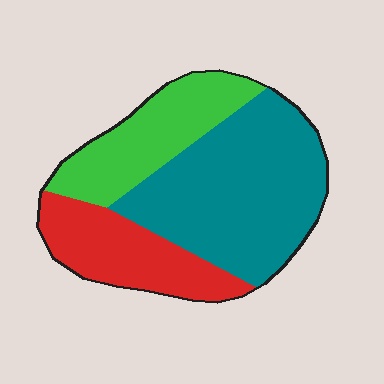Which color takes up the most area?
Teal, at roughly 50%.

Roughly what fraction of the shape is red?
Red takes up about one quarter (1/4) of the shape.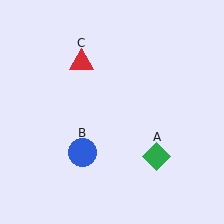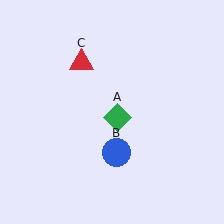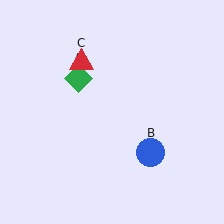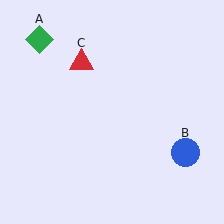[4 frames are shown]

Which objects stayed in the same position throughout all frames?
Red triangle (object C) remained stationary.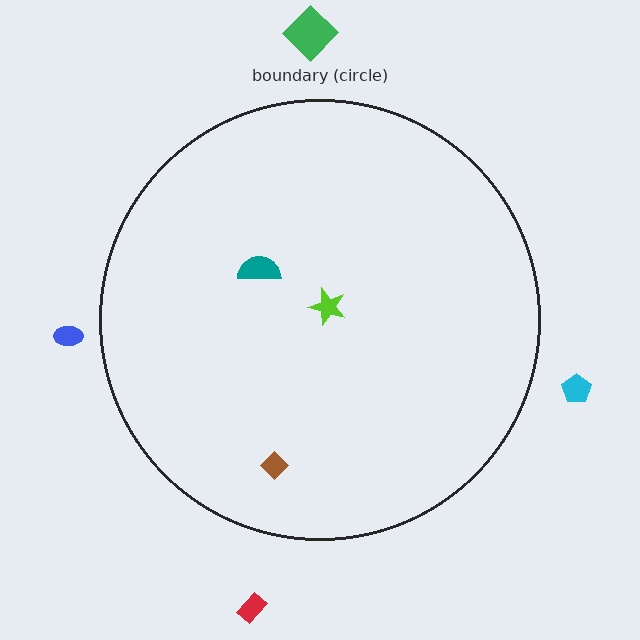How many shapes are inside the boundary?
3 inside, 4 outside.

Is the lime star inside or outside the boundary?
Inside.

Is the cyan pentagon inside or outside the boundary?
Outside.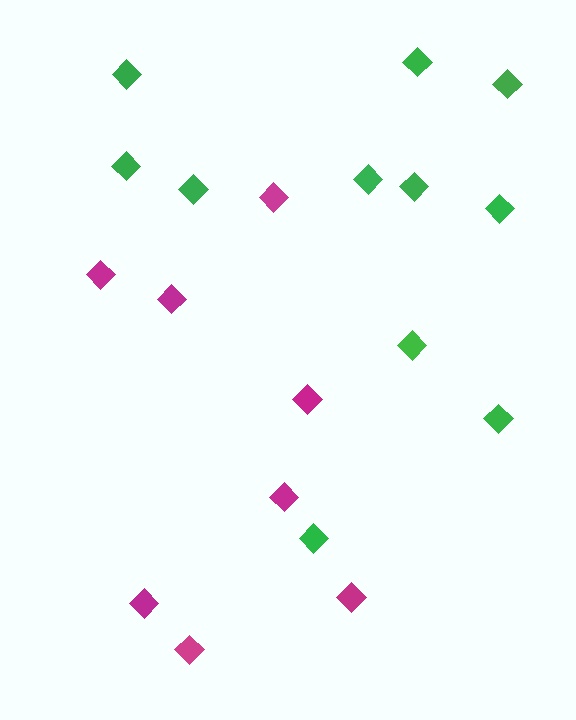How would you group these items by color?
There are 2 groups: one group of green diamonds (11) and one group of magenta diamonds (8).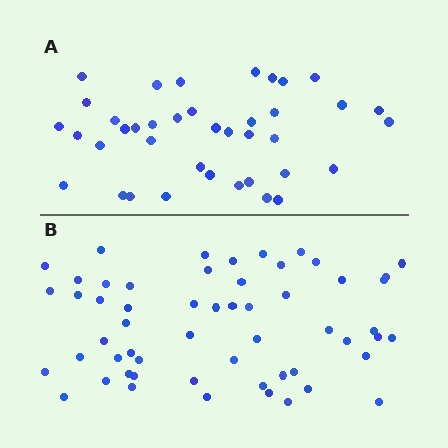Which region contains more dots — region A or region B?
Region B (the bottom region) has more dots.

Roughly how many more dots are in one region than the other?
Region B has approximately 15 more dots than region A.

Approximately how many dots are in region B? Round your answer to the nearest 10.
About 60 dots. (The exact count is 56, which rounds to 60.)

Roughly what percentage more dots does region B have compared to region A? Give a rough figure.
About 45% more.